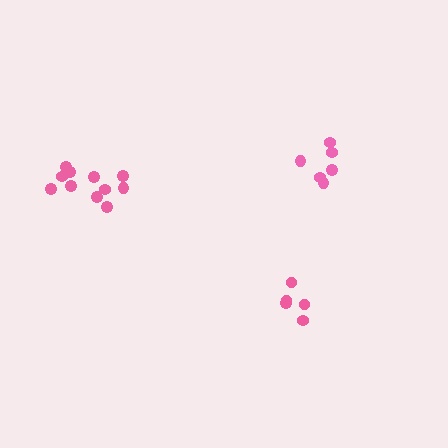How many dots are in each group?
Group 1: 11 dots, Group 2: 6 dots, Group 3: 5 dots (22 total).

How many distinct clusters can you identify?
There are 3 distinct clusters.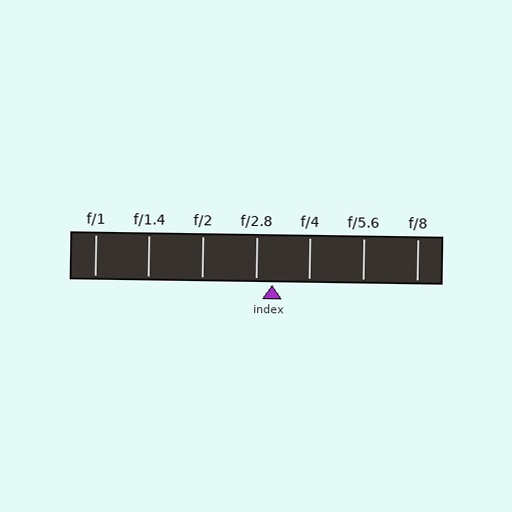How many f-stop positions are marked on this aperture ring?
There are 7 f-stop positions marked.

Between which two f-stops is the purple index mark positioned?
The index mark is between f/2.8 and f/4.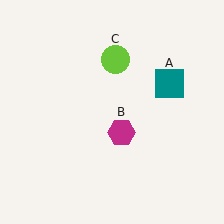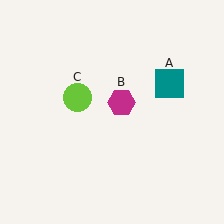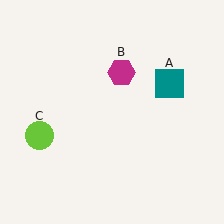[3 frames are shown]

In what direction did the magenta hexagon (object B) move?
The magenta hexagon (object B) moved up.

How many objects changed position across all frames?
2 objects changed position: magenta hexagon (object B), lime circle (object C).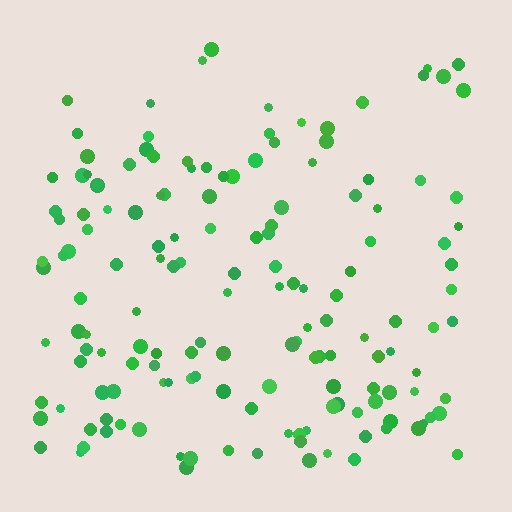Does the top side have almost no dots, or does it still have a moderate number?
Still a moderate number, just noticeably fewer than the bottom.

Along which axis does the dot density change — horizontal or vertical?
Vertical.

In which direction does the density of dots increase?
From top to bottom, with the bottom side densest.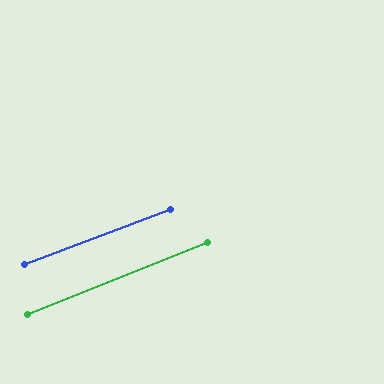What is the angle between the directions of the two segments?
Approximately 1 degree.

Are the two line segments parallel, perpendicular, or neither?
Parallel — their directions differ by only 1.4°.